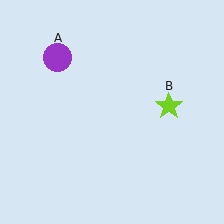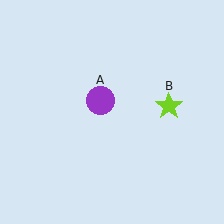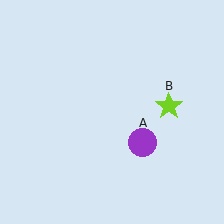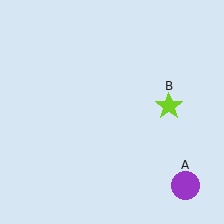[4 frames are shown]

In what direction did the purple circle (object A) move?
The purple circle (object A) moved down and to the right.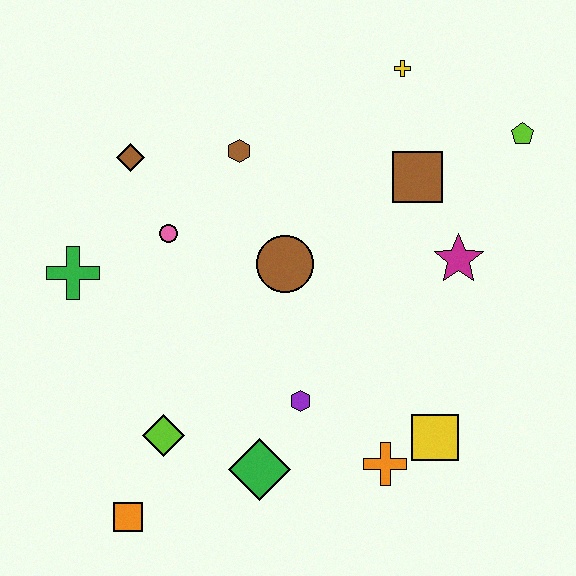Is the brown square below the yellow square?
No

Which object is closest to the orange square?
The lime diamond is closest to the orange square.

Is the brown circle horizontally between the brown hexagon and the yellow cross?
Yes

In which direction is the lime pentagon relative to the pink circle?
The lime pentagon is to the right of the pink circle.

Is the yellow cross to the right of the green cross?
Yes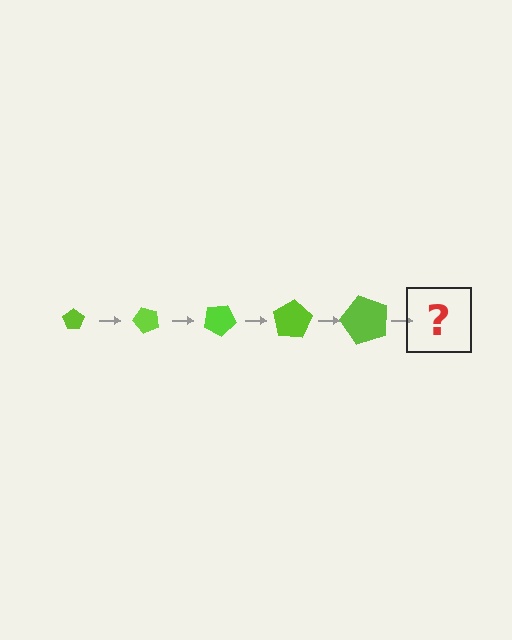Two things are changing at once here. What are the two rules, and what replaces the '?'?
The two rules are that the pentagon grows larger each step and it rotates 50 degrees each step. The '?' should be a pentagon, larger than the previous one and rotated 250 degrees from the start.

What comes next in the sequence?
The next element should be a pentagon, larger than the previous one and rotated 250 degrees from the start.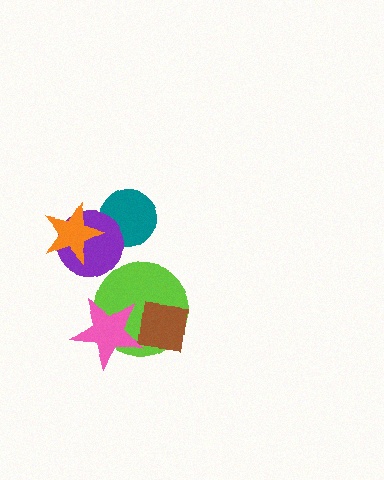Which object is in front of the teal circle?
The purple circle is in front of the teal circle.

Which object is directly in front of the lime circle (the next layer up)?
The brown square is directly in front of the lime circle.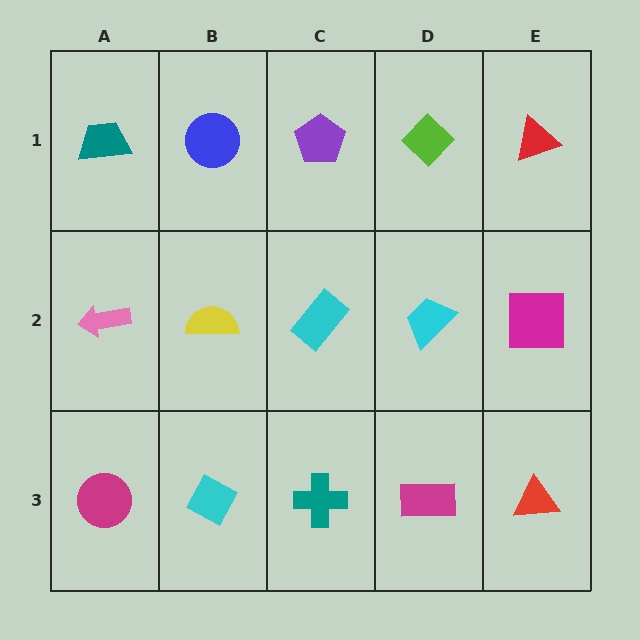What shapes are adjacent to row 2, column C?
A purple pentagon (row 1, column C), a teal cross (row 3, column C), a yellow semicircle (row 2, column B), a cyan trapezoid (row 2, column D).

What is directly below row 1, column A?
A pink arrow.